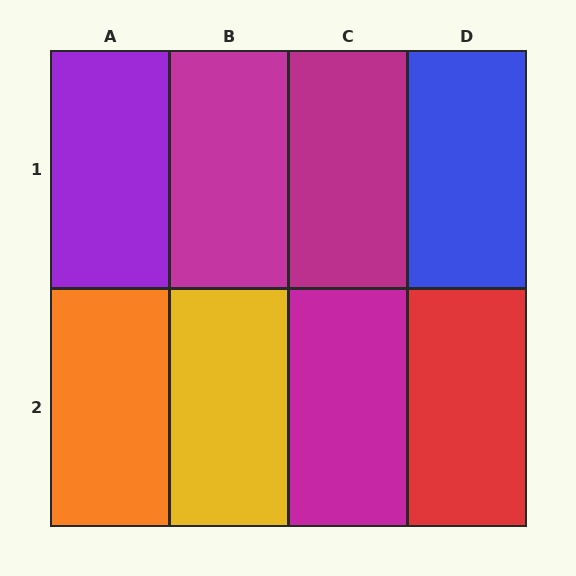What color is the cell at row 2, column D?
Red.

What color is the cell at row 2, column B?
Yellow.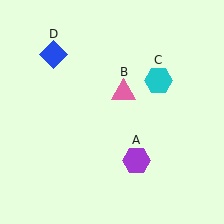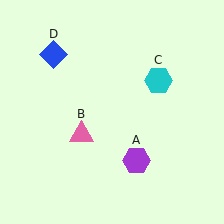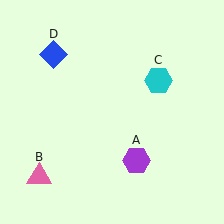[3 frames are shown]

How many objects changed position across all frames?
1 object changed position: pink triangle (object B).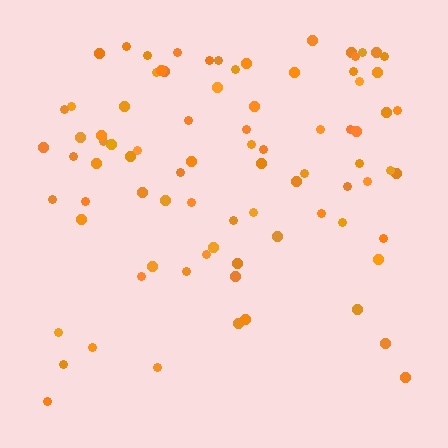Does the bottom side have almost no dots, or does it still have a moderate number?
Still a moderate number, just noticeably fewer than the top.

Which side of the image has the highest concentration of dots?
The top.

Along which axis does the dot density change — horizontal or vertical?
Vertical.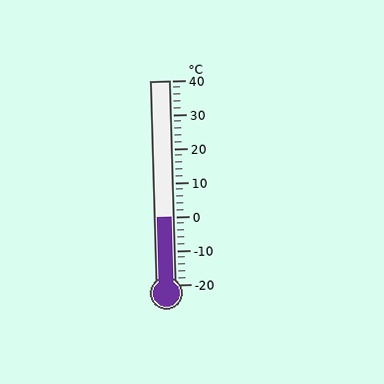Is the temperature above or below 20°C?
The temperature is below 20°C.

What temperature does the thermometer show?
The thermometer shows approximately 0°C.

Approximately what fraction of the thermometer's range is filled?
The thermometer is filled to approximately 35% of its range.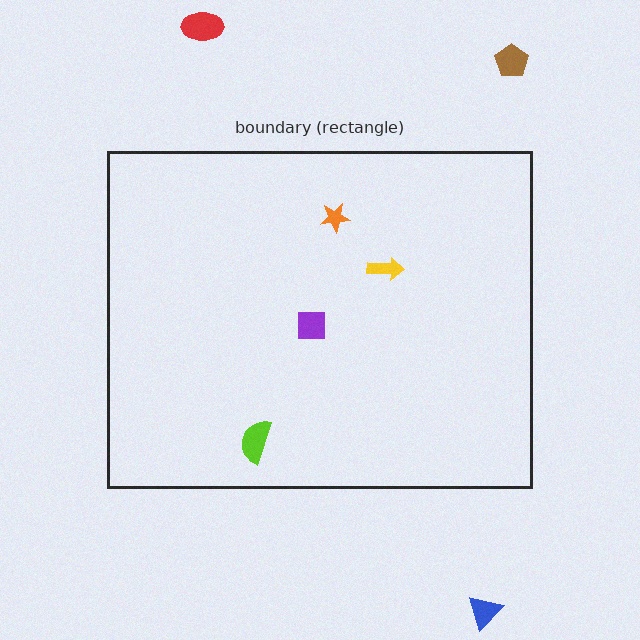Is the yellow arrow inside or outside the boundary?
Inside.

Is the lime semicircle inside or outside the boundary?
Inside.